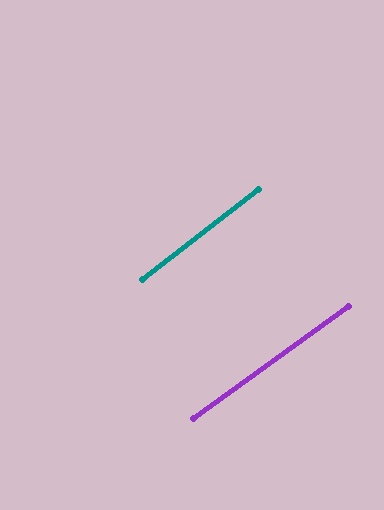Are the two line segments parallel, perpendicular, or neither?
Parallel — their directions differ by only 1.8°.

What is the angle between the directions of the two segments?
Approximately 2 degrees.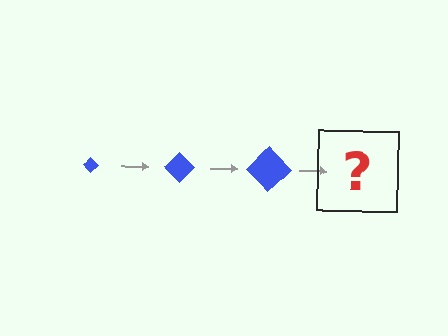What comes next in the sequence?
The next element should be a blue diamond, larger than the previous one.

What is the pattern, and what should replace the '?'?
The pattern is that the diamond gets progressively larger each step. The '?' should be a blue diamond, larger than the previous one.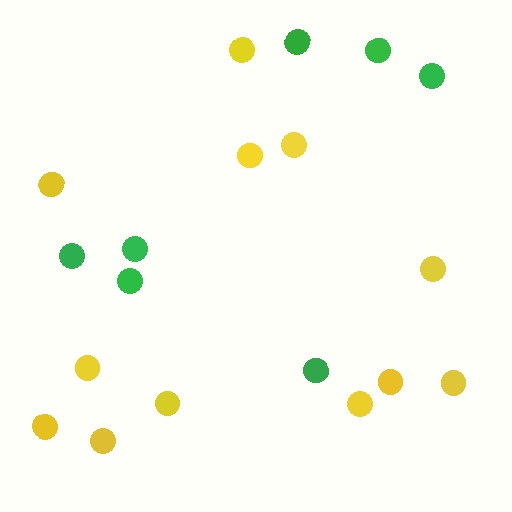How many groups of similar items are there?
There are 2 groups: one group of yellow circles (12) and one group of green circles (7).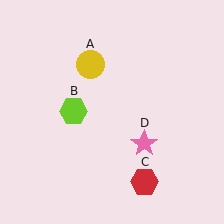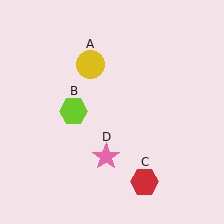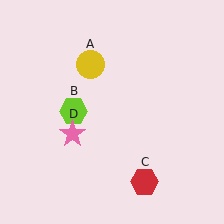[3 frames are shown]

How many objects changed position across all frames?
1 object changed position: pink star (object D).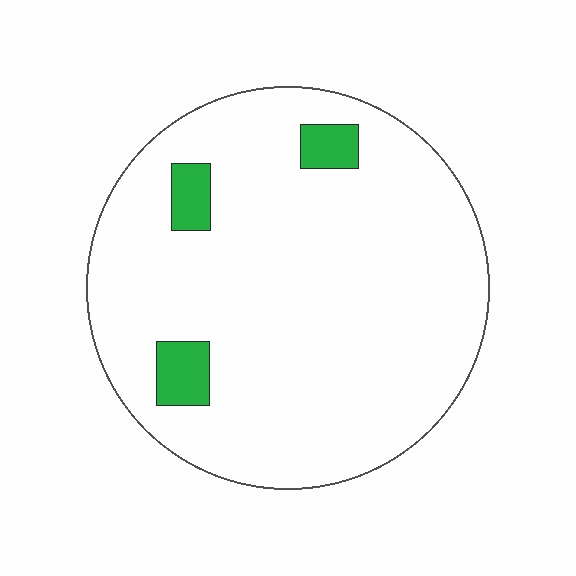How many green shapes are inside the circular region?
3.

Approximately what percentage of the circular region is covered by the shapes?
Approximately 5%.